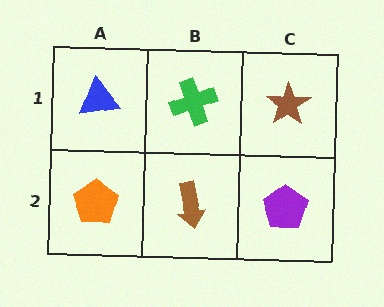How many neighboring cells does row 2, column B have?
3.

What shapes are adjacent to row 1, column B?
A brown arrow (row 2, column B), a blue triangle (row 1, column A), a brown star (row 1, column C).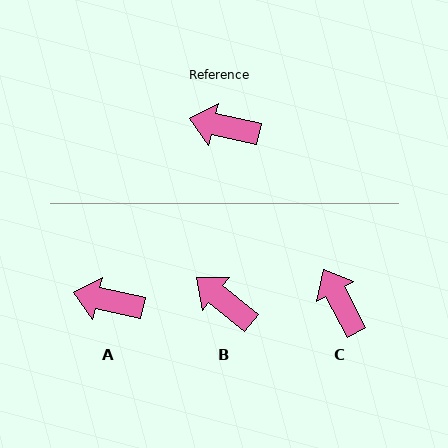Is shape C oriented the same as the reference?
No, it is off by about 50 degrees.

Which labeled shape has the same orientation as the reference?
A.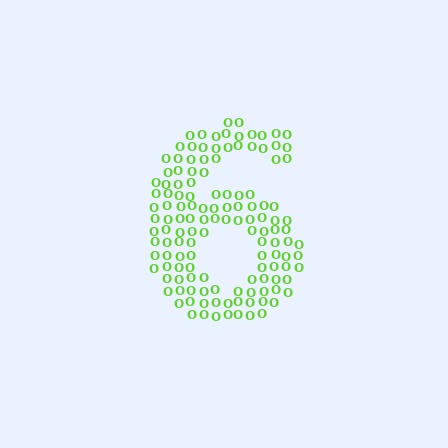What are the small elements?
The small elements are letter O's.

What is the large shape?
The large shape is the digit 6.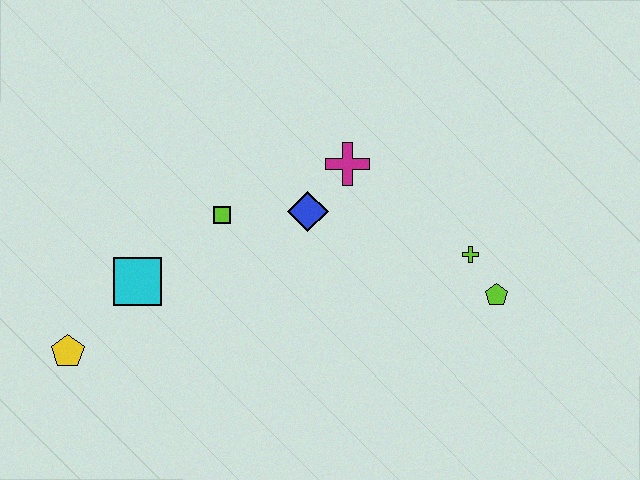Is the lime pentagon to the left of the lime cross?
No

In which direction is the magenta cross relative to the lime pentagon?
The magenta cross is to the left of the lime pentagon.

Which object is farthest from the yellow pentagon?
The lime pentagon is farthest from the yellow pentagon.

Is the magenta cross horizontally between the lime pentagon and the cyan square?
Yes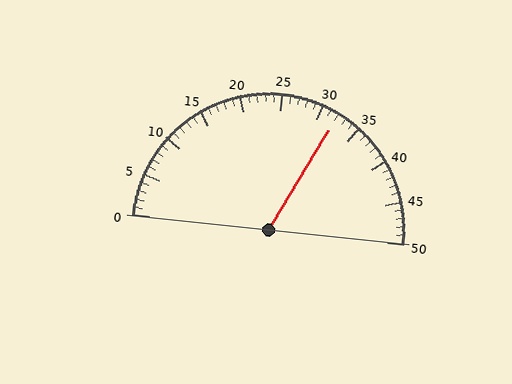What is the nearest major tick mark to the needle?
The nearest major tick mark is 30.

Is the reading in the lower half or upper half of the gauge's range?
The reading is in the upper half of the range (0 to 50).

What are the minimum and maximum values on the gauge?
The gauge ranges from 0 to 50.